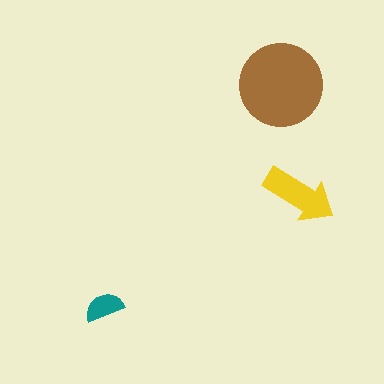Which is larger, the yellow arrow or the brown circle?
The brown circle.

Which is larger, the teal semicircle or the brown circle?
The brown circle.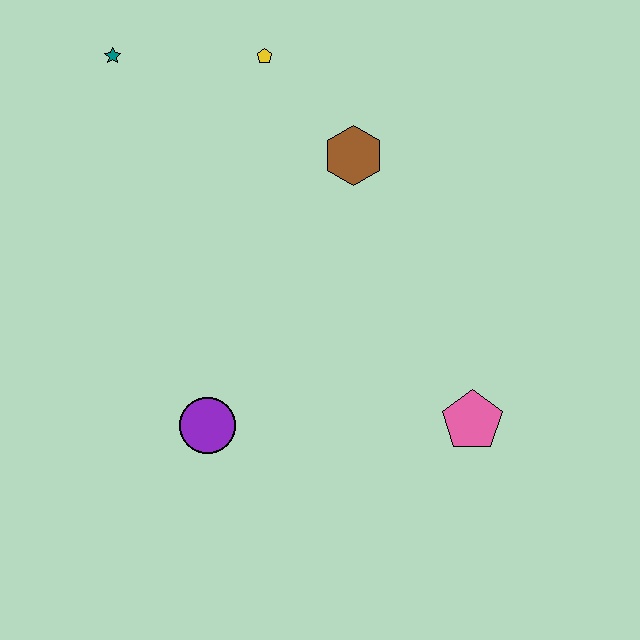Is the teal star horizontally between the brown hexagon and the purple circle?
No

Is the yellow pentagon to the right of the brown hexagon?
No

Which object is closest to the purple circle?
The pink pentagon is closest to the purple circle.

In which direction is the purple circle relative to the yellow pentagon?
The purple circle is below the yellow pentagon.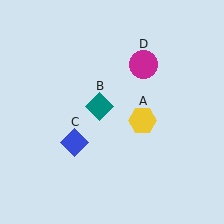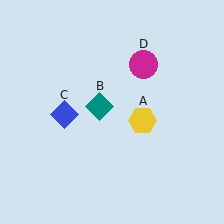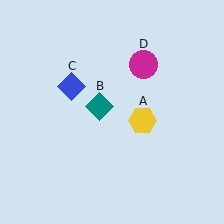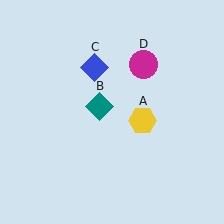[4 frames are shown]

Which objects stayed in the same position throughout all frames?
Yellow hexagon (object A) and teal diamond (object B) and magenta circle (object D) remained stationary.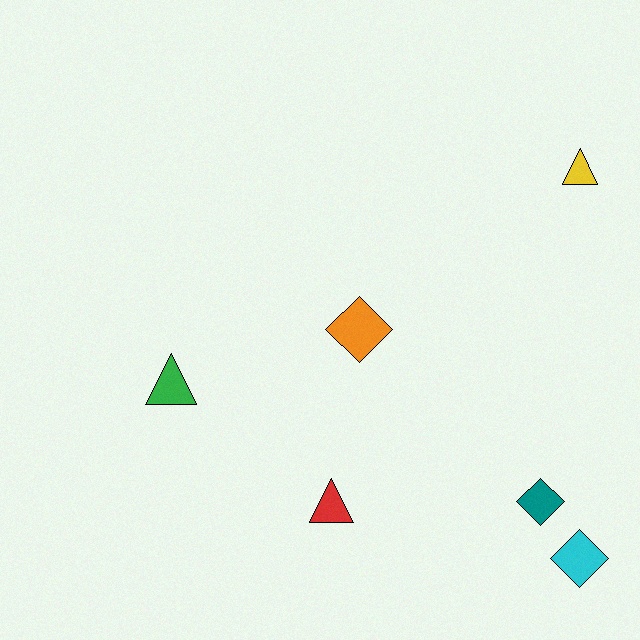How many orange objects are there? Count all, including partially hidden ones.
There is 1 orange object.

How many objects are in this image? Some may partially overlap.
There are 6 objects.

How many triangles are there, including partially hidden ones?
There are 3 triangles.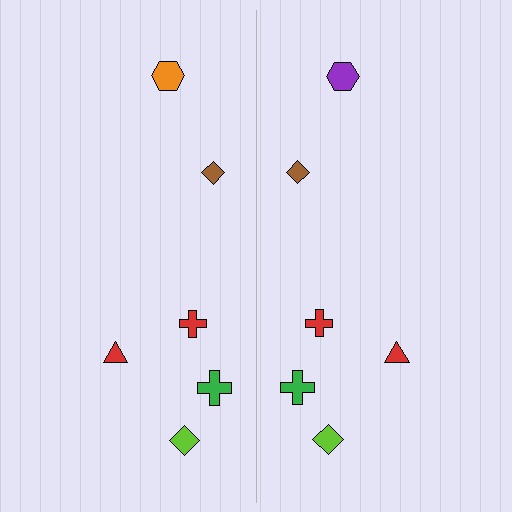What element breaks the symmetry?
The purple hexagon on the right side breaks the symmetry — its mirror counterpart is orange.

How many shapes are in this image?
There are 12 shapes in this image.